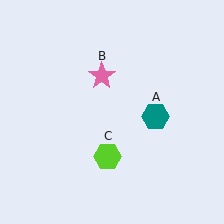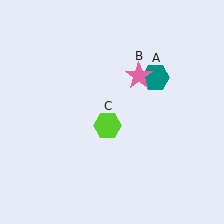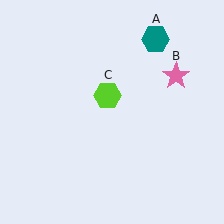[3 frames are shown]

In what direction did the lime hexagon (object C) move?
The lime hexagon (object C) moved up.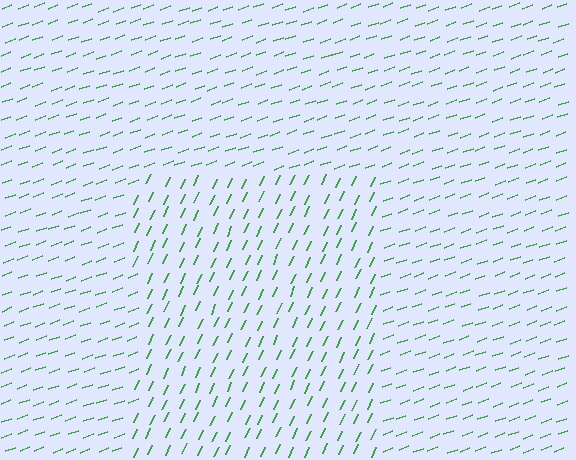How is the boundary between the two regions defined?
The boundary is defined purely by a change in line orientation (approximately 45 degrees difference). All lines are the same color and thickness.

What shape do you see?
I see a rectangle.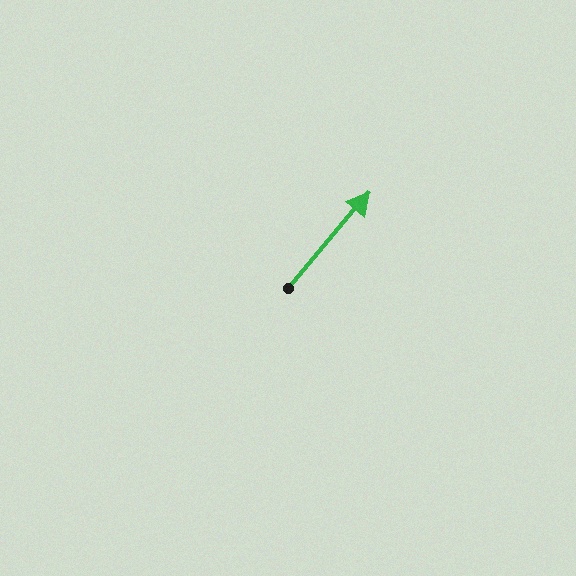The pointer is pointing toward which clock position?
Roughly 1 o'clock.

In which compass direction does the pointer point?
Northeast.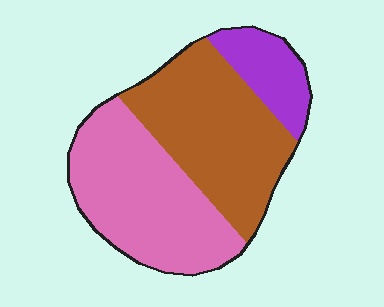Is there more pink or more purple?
Pink.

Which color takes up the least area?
Purple, at roughly 15%.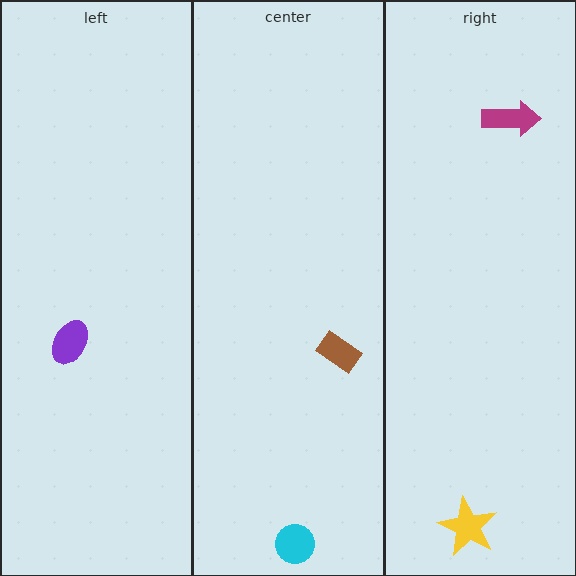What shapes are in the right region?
The magenta arrow, the yellow star.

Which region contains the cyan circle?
The center region.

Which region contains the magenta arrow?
The right region.